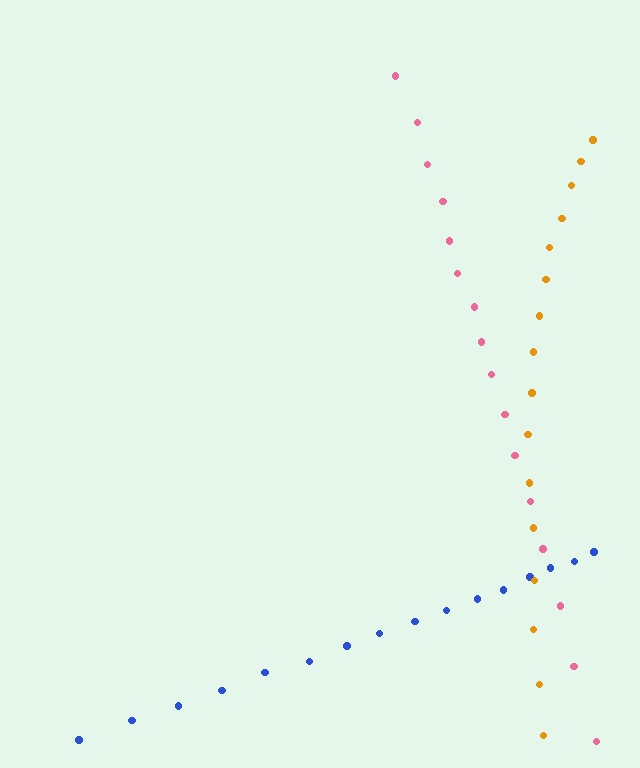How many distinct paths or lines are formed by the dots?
There are 3 distinct paths.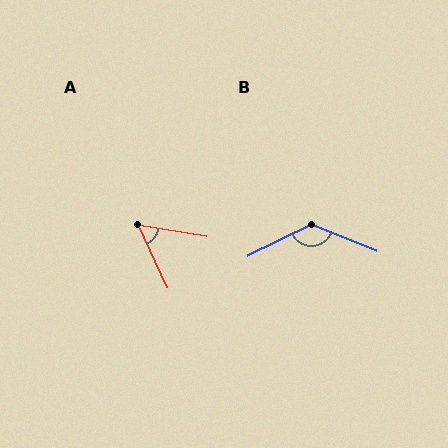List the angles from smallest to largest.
A (56°), B (131°).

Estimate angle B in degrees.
Approximately 131 degrees.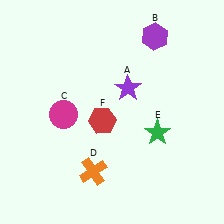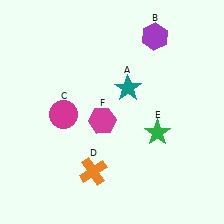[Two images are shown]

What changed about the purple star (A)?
In Image 1, A is purple. In Image 2, it changed to teal.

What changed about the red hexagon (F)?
In Image 1, F is red. In Image 2, it changed to magenta.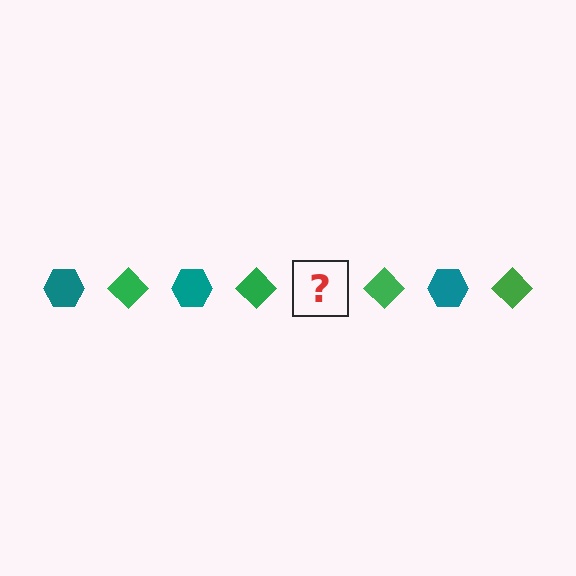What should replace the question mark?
The question mark should be replaced with a teal hexagon.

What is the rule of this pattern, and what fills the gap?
The rule is that the pattern alternates between teal hexagon and green diamond. The gap should be filled with a teal hexagon.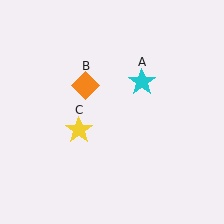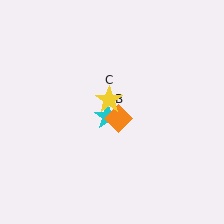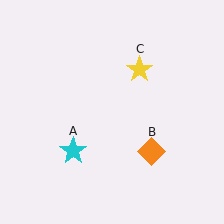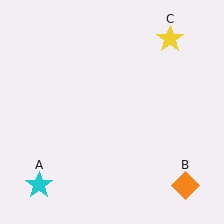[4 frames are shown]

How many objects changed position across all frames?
3 objects changed position: cyan star (object A), orange diamond (object B), yellow star (object C).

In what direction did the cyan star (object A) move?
The cyan star (object A) moved down and to the left.